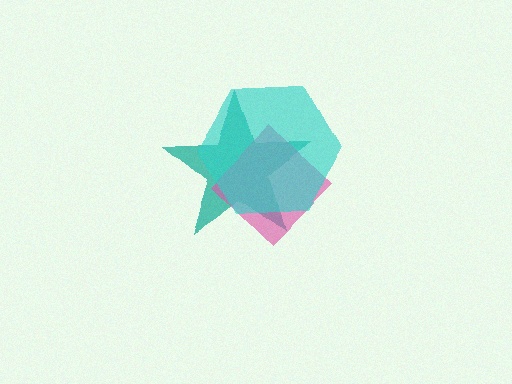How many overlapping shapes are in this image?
There are 3 overlapping shapes in the image.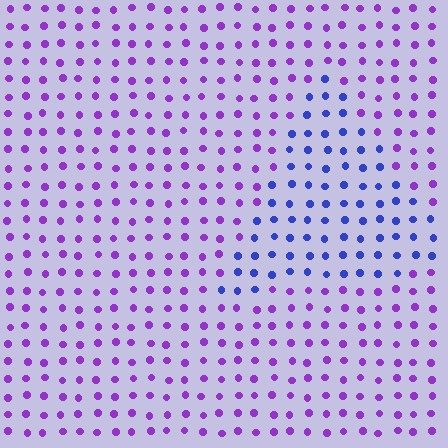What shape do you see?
I see a triangle.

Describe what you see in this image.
The image is filled with small purple elements in a uniform arrangement. A triangle-shaped region is visible where the elements are tinted to a slightly different hue, forming a subtle color boundary.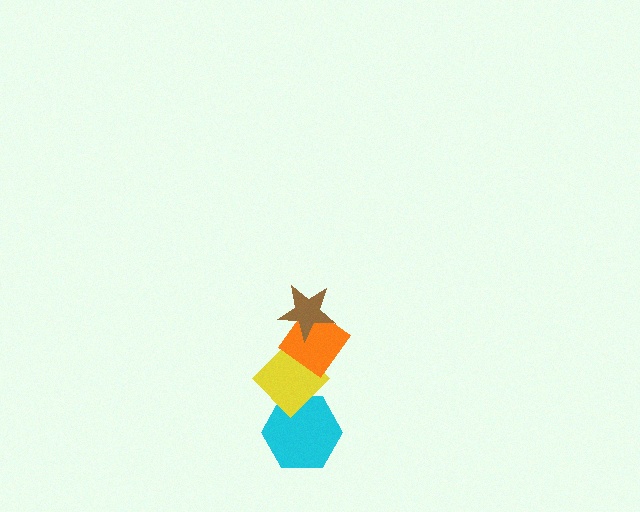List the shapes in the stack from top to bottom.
From top to bottom: the brown star, the orange diamond, the yellow diamond, the cyan hexagon.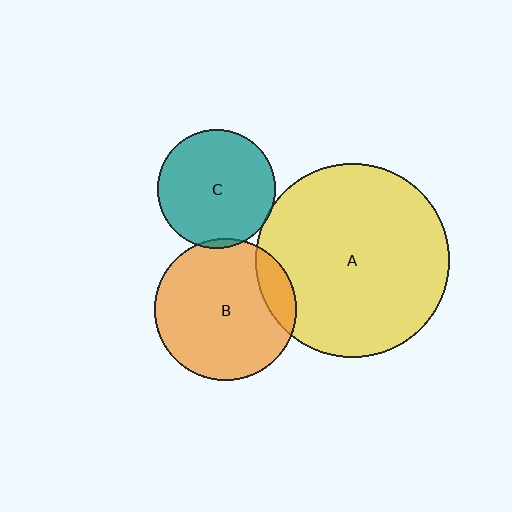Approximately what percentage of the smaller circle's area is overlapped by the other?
Approximately 5%.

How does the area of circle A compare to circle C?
Approximately 2.7 times.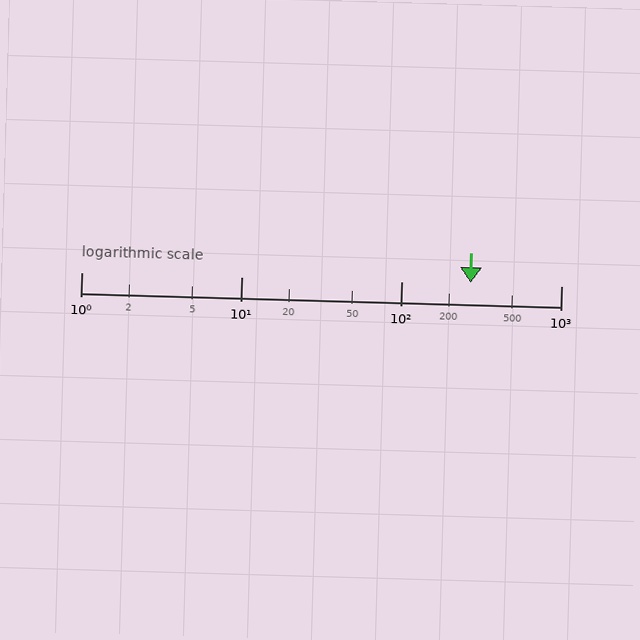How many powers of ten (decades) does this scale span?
The scale spans 3 decades, from 1 to 1000.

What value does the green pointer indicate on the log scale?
The pointer indicates approximately 270.